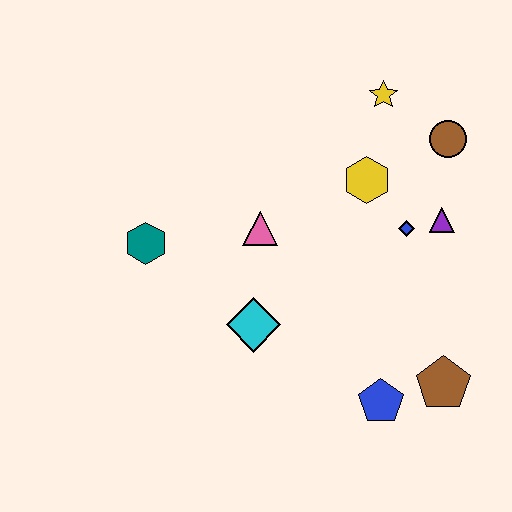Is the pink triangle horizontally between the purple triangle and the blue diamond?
No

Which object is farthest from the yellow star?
The blue pentagon is farthest from the yellow star.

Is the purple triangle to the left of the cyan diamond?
No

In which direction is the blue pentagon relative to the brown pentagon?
The blue pentagon is to the left of the brown pentagon.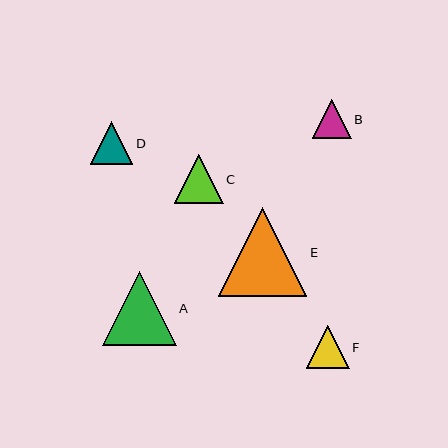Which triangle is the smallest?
Triangle B is the smallest with a size of approximately 39 pixels.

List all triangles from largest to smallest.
From largest to smallest: E, A, C, F, D, B.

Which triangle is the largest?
Triangle E is the largest with a size of approximately 89 pixels.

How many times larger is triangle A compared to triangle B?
Triangle A is approximately 1.9 times the size of triangle B.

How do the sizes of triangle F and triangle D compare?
Triangle F and triangle D are approximately the same size.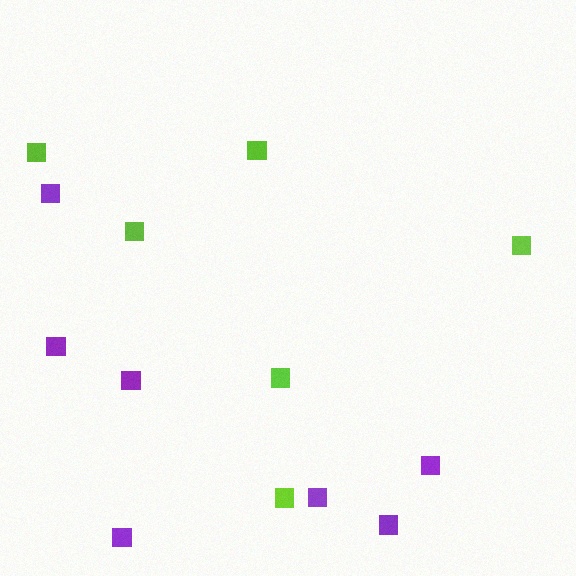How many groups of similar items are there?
There are 2 groups: one group of purple squares (7) and one group of lime squares (6).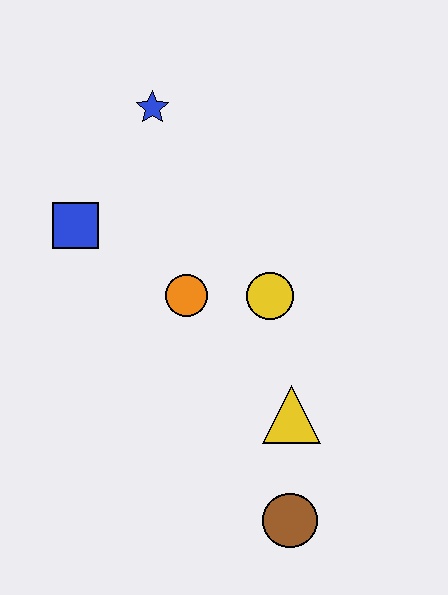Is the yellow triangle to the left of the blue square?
No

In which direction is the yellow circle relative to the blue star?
The yellow circle is below the blue star.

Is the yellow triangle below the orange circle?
Yes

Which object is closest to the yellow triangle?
The brown circle is closest to the yellow triangle.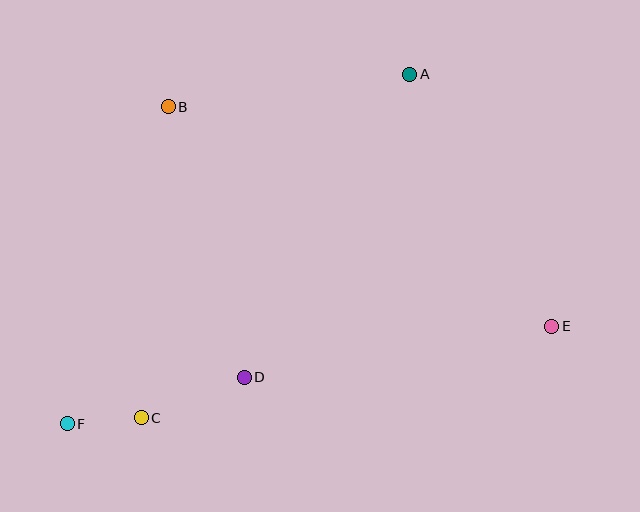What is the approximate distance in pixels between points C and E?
The distance between C and E is approximately 421 pixels.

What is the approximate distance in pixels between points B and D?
The distance between B and D is approximately 281 pixels.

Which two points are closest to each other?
Points C and F are closest to each other.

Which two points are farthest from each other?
Points E and F are farthest from each other.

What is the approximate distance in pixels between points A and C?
The distance between A and C is approximately 436 pixels.